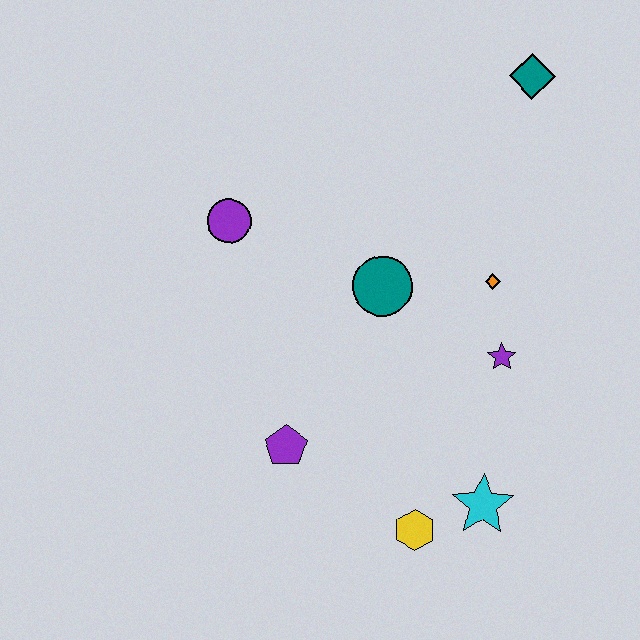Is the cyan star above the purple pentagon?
No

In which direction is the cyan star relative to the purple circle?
The cyan star is below the purple circle.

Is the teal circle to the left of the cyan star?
Yes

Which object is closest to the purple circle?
The teal circle is closest to the purple circle.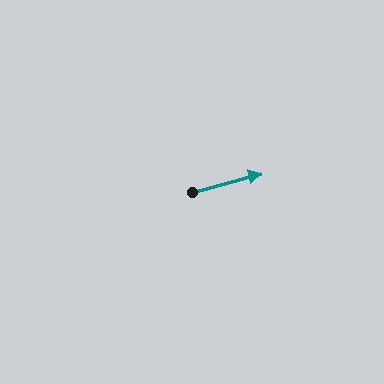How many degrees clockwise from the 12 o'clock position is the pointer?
Approximately 75 degrees.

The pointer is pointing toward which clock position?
Roughly 2 o'clock.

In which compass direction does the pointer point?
East.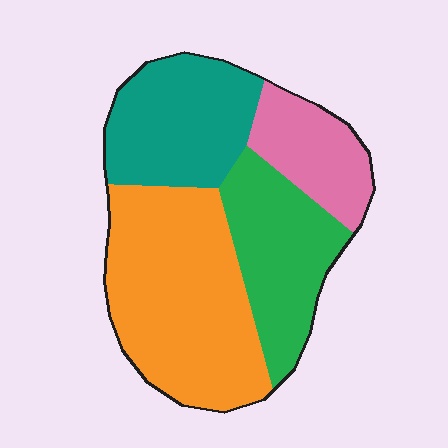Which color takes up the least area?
Pink, at roughly 15%.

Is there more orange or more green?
Orange.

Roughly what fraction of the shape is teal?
Teal takes up less than a quarter of the shape.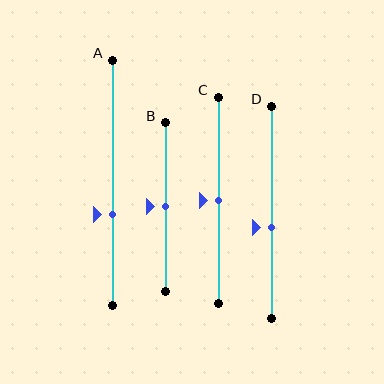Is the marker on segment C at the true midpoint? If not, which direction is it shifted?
Yes, the marker on segment C is at the true midpoint.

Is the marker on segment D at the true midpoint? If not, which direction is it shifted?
No, the marker on segment D is shifted downward by about 7% of the segment length.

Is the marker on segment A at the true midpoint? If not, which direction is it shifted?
No, the marker on segment A is shifted downward by about 13% of the segment length.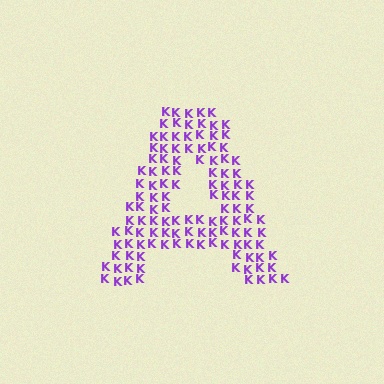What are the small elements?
The small elements are letter K's.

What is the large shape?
The large shape is the letter A.